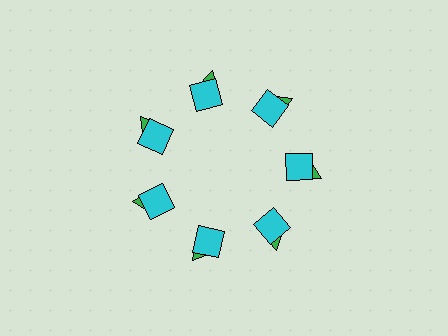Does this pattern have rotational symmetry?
Yes, this pattern has 7-fold rotational symmetry. It looks the same after rotating 51 degrees around the center.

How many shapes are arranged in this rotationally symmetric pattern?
There are 14 shapes, arranged in 7 groups of 2.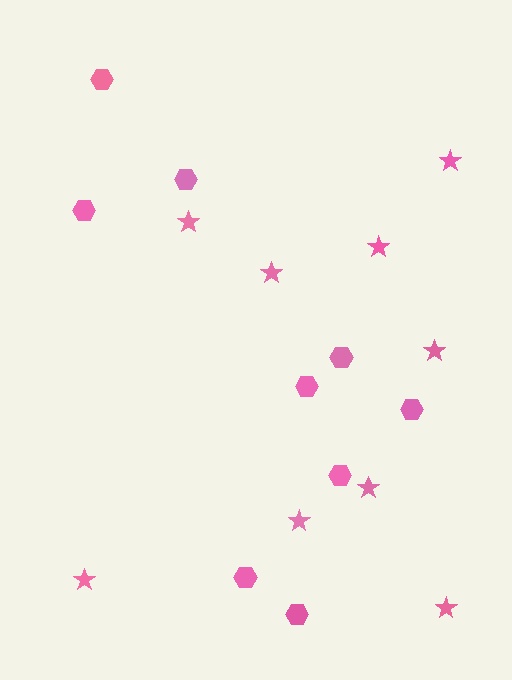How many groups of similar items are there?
There are 2 groups: one group of hexagons (9) and one group of stars (9).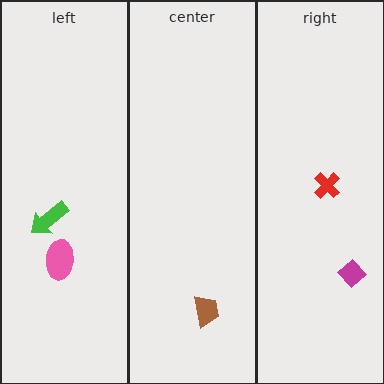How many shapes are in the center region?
1.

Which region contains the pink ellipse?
The left region.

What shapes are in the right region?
The red cross, the magenta diamond.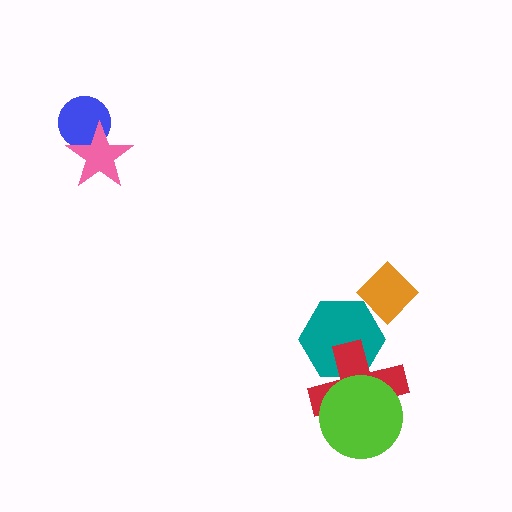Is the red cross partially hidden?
Yes, it is partially covered by another shape.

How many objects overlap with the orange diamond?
1 object overlaps with the orange diamond.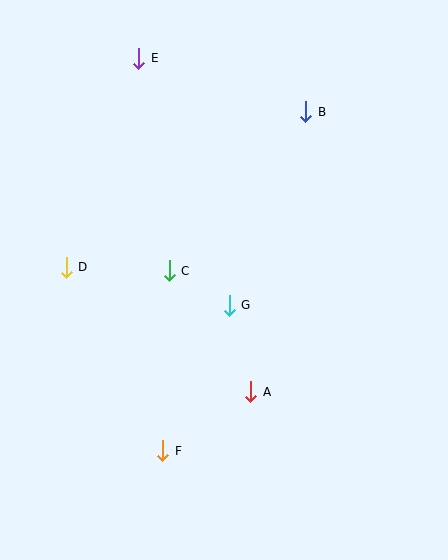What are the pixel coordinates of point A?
Point A is at (251, 392).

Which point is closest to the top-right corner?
Point B is closest to the top-right corner.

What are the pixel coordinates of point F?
Point F is at (163, 451).